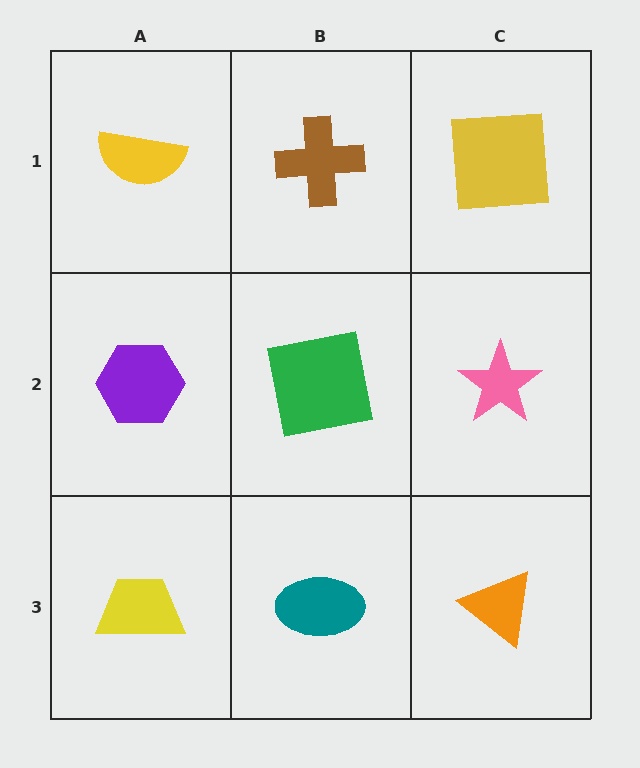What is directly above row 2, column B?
A brown cross.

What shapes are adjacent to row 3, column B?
A green square (row 2, column B), a yellow trapezoid (row 3, column A), an orange triangle (row 3, column C).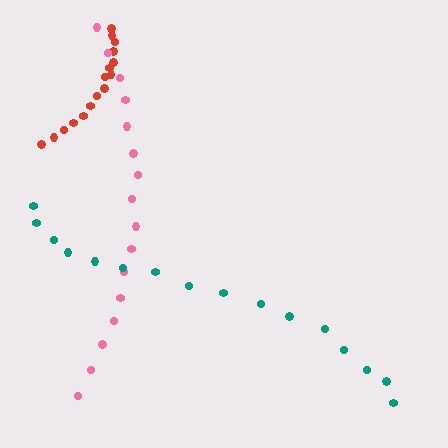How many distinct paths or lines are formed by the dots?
There are 3 distinct paths.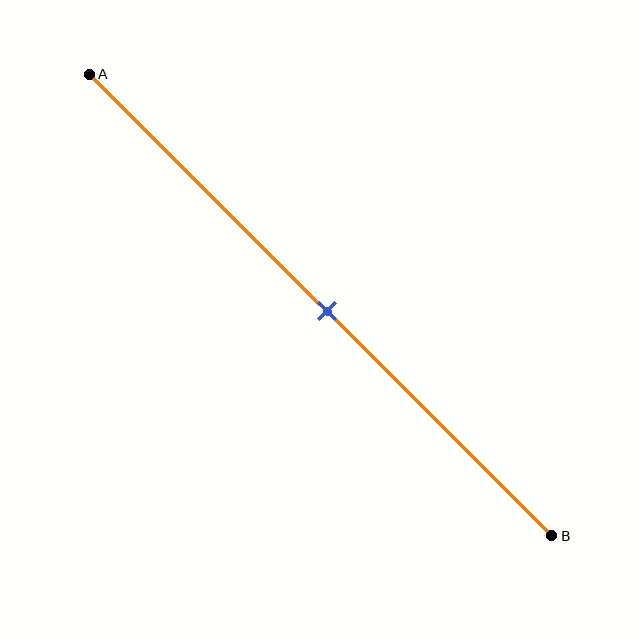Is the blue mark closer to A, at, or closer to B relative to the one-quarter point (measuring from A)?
The blue mark is closer to point B than the one-quarter point of segment AB.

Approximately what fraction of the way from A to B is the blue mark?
The blue mark is approximately 50% of the way from A to B.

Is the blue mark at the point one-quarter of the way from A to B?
No, the mark is at about 50% from A, not at the 25% one-quarter point.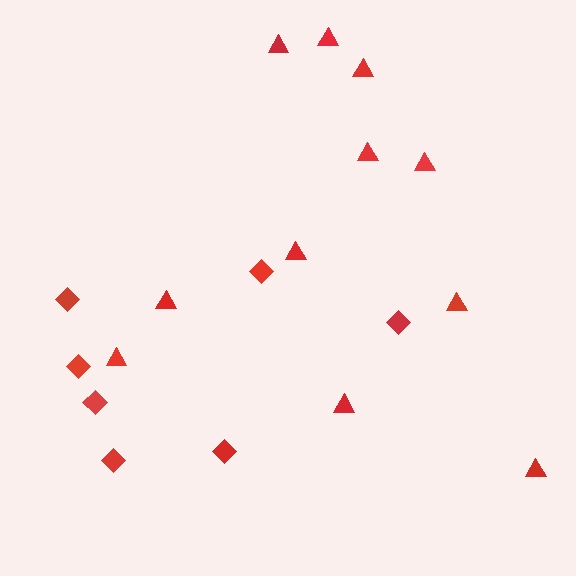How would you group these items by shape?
There are 2 groups: one group of triangles (11) and one group of diamonds (7).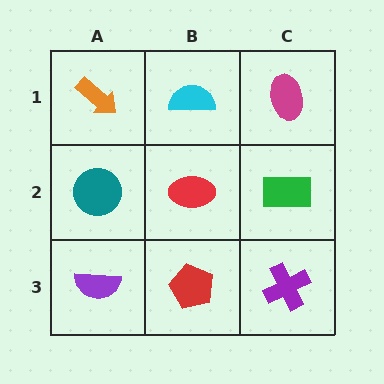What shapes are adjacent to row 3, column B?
A red ellipse (row 2, column B), a purple semicircle (row 3, column A), a purple cross (row 3, column C).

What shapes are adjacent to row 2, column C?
A magenta ellipse (row 1, column C), a purple cross (row 3, column C), a red ellipse (row 2, column B).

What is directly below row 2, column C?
A purple cross.